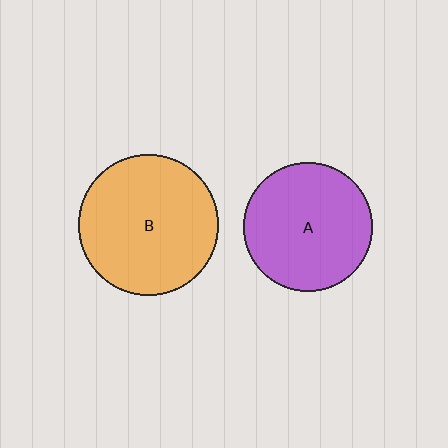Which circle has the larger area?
Circle B (orange).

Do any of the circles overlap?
No, none of the circles overlap.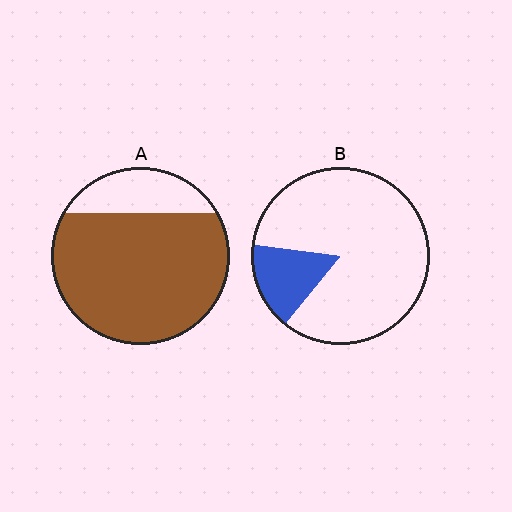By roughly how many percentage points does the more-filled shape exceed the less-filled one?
By roughly 65 percentage points (A over B).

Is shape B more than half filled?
No.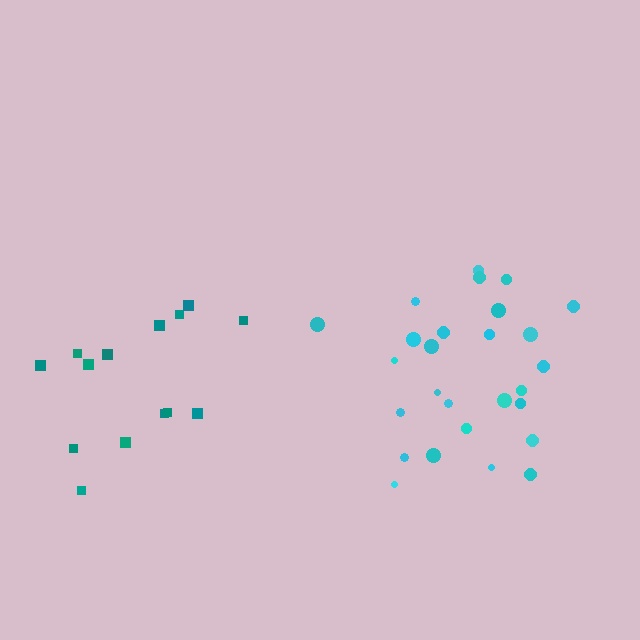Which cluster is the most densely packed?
Cyan.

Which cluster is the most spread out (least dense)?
Teal.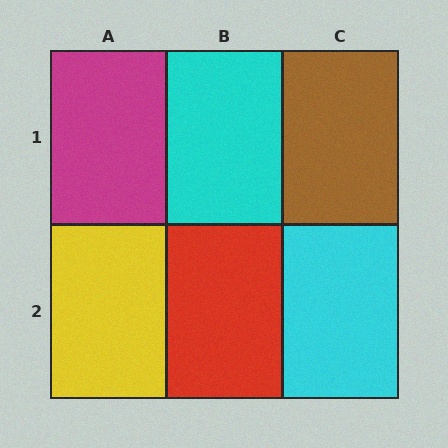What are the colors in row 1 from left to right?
Magenta, cyan, brown.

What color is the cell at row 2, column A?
Yellow.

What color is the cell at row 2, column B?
Red.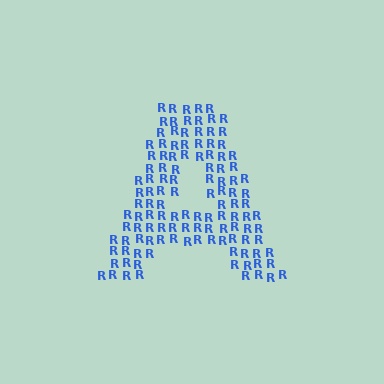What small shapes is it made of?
It is made of small letter R's.